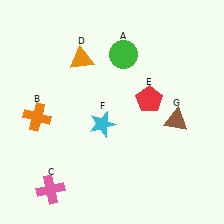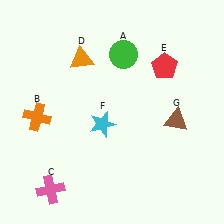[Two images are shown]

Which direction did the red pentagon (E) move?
The red pentagon (E) moved up.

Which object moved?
The red pentagon (E) moved up.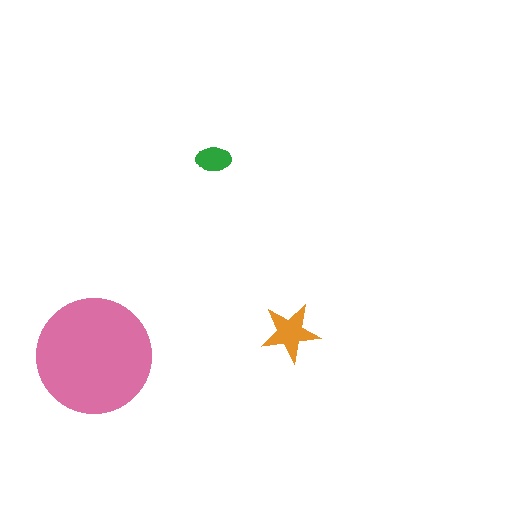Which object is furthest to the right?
The orange star is rightmost.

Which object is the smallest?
The green ellipse.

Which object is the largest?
The pink circle.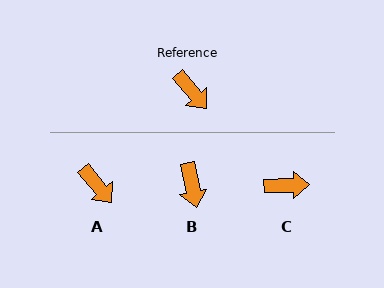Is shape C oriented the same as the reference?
No, it is off by about 52 degrees.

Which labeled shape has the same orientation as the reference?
A.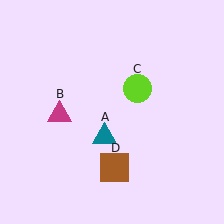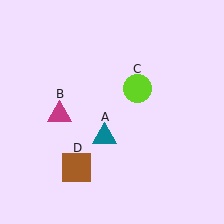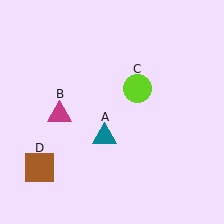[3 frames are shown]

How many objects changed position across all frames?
1 object changed position: brown square (object D).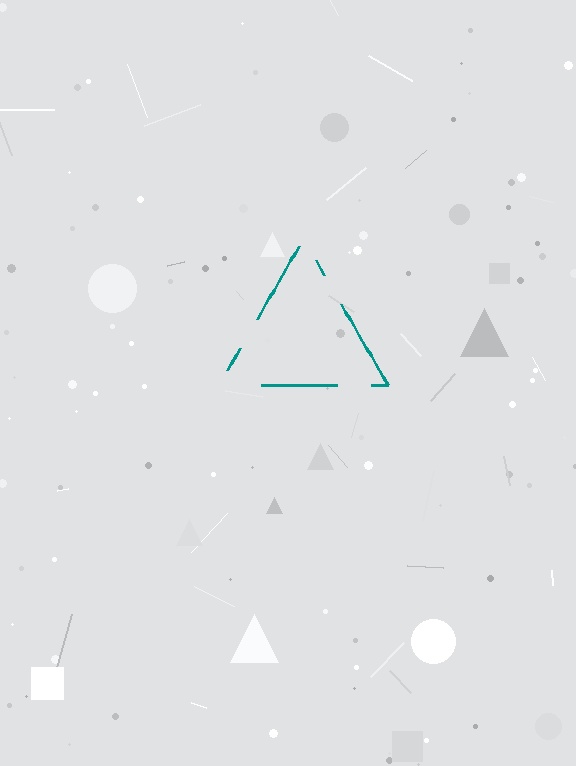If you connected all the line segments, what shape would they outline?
They would outline a triangle.